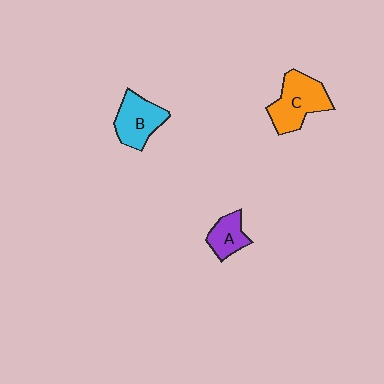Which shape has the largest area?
Shape C (orange).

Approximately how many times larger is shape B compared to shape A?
Approximately 1.5 times.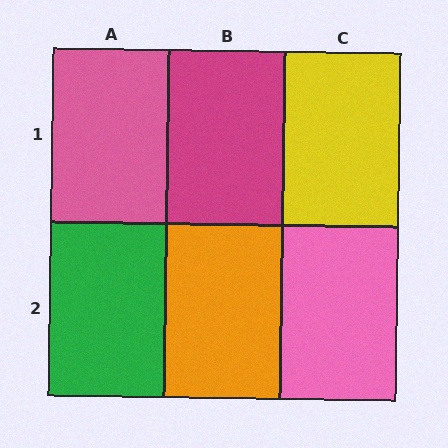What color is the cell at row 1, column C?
Yellow.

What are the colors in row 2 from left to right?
Green, orange, pink.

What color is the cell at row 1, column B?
Magenta.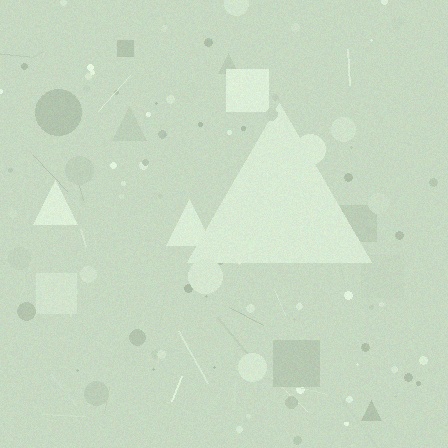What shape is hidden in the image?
A triangle is hidden in the image.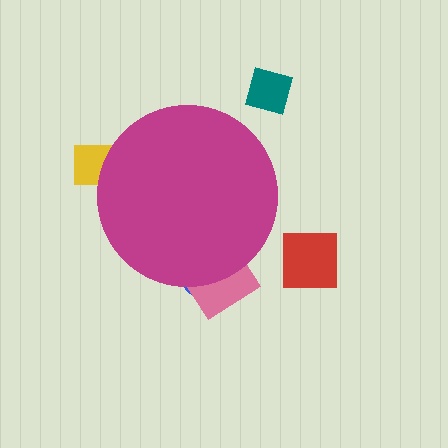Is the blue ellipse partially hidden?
Yes, the blue ellipse is partially hidden behind the magenta circle.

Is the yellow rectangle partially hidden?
Yes, the yellow rectangle is partially hidden behind the magenta circle.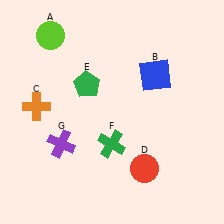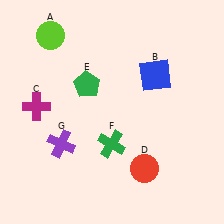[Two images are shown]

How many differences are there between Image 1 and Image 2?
There is 1 difference between the two images.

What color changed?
The cross (C) changed from orange in Image 1 to magenta in Image 2.